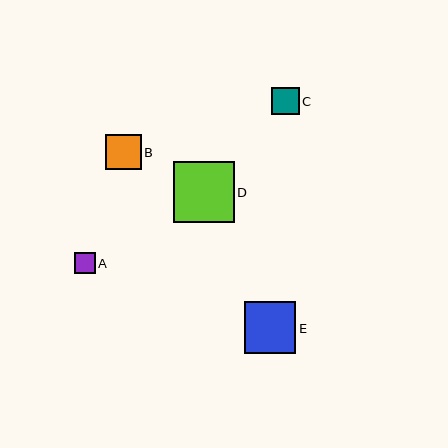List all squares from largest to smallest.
From largest to smallest: D, E, B, C, A.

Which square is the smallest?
Square A is the smallest with a size of approximately 21 pixels.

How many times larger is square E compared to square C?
Square E is approximately 1.9 times the size of square C.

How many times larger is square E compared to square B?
Square E is approximately 1.5 times the size of square B.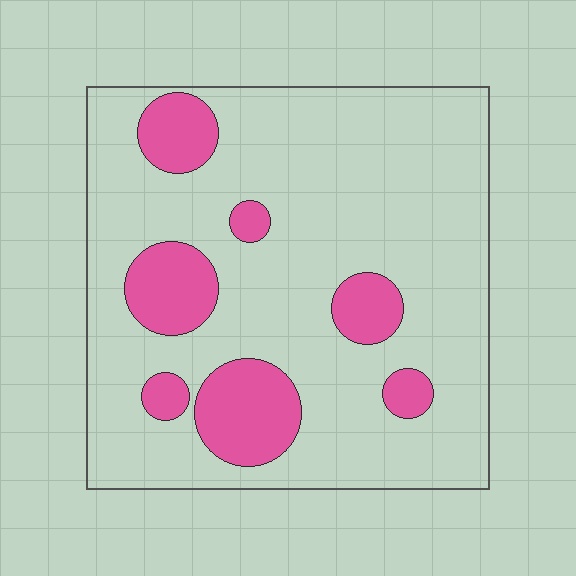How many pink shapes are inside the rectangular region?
7.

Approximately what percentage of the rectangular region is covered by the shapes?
Approximately 20%.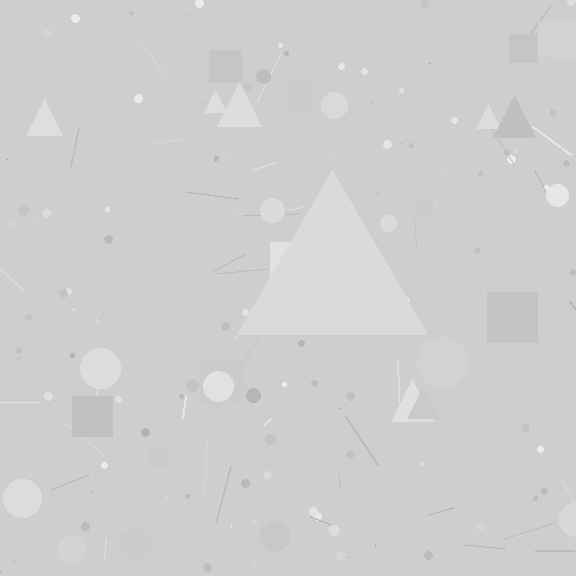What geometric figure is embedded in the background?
A triangle is embedded in the background.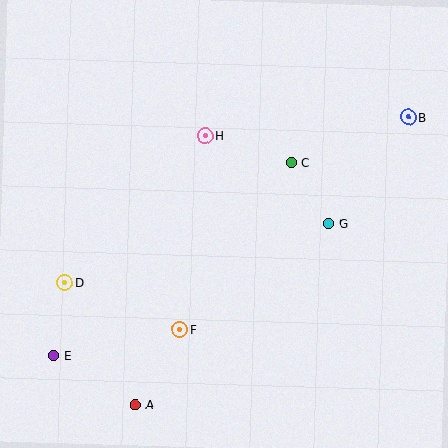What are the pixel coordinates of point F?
Point F is at (180, 329).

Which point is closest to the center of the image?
Point H at (205, 135) is closest to the center.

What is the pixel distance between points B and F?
The distance between B and F is 312 pixels.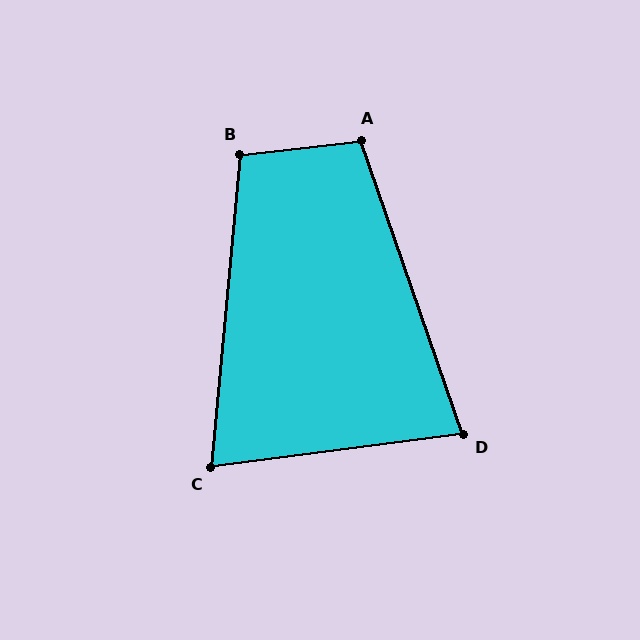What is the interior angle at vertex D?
Approximately 78 degrees (acute).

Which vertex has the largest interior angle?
A, at approximately 103 degrees.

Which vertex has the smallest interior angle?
C, at approximately 77 degrees.